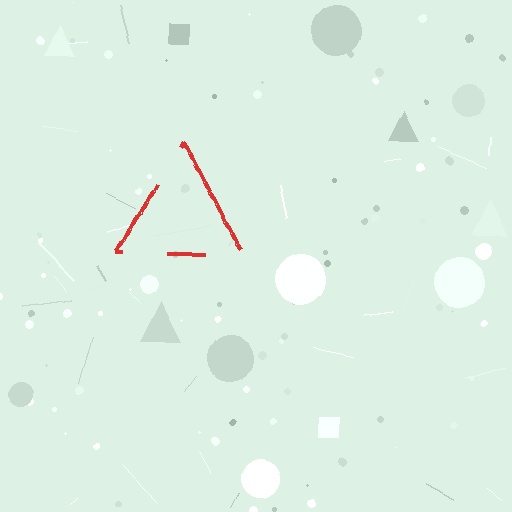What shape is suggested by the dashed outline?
The dashed outline suggests a triangle.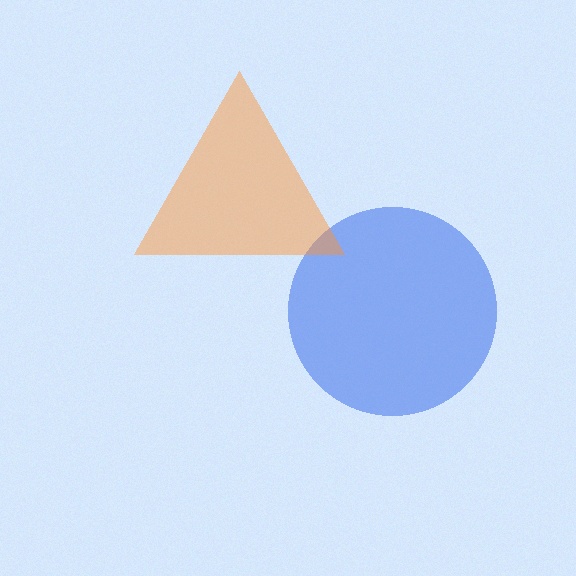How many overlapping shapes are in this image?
There are 2 overlapping shapes in the image.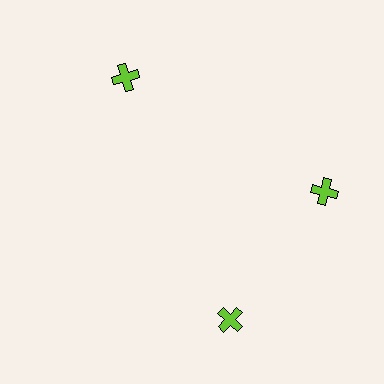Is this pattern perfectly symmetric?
No. The 3 lime crosses are arranged in a ring, but one element near the 7 o'clock position is rotated out of alignment along the ring, breaking the 3-fold rotational symmetry.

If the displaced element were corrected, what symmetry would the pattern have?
It would have 3-fold rotational symmetry — the pattern would map onto itself every 120 degrees.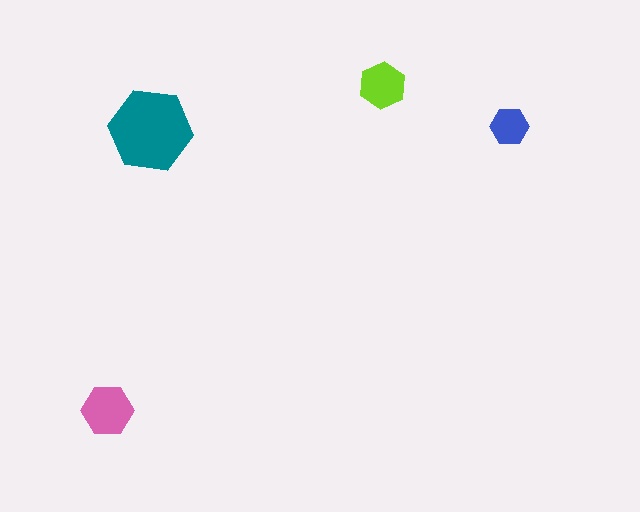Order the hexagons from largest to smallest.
the teal one, the pink one, the lime one, the blue one.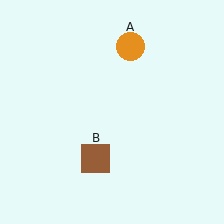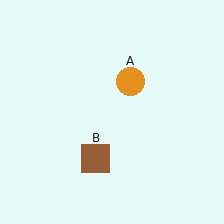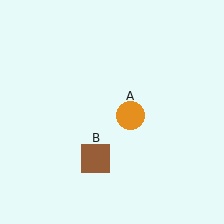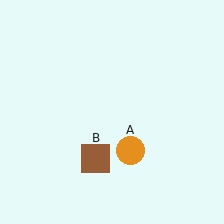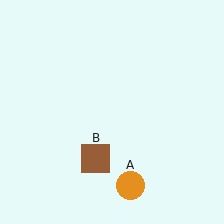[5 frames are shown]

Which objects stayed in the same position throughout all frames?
Brown square (object B) remained stationary.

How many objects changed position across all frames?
1 object changed position: orange circle (object A).